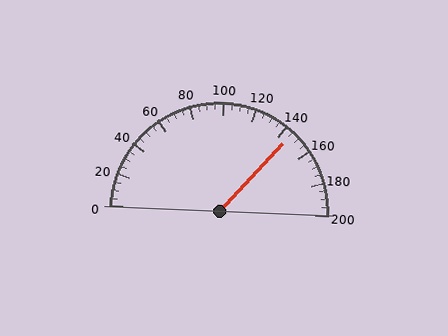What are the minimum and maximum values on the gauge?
The gauge ranges from 0 to 200.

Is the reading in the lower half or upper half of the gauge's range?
The reading is in the upper half of the range (0 to 200).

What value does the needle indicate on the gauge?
The needle indicates approximately 145.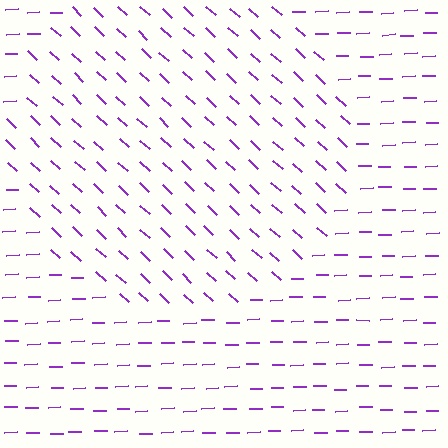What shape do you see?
I see a circle.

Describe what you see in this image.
The image is filled with small purple line segments. A circle region in the image has lines oriented differently from the surrounding lines, creating a visible texture boundary.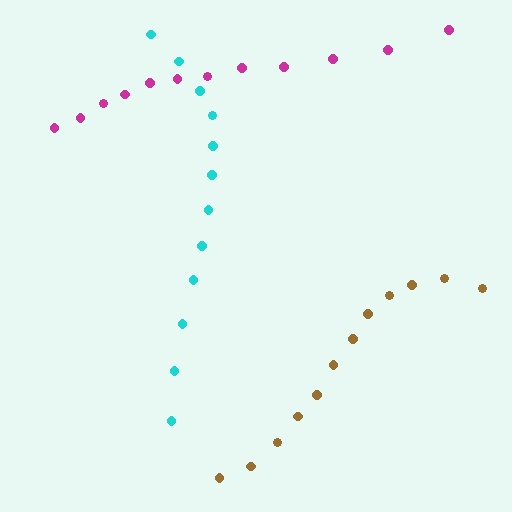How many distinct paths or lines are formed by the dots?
There are 3 distinct paths.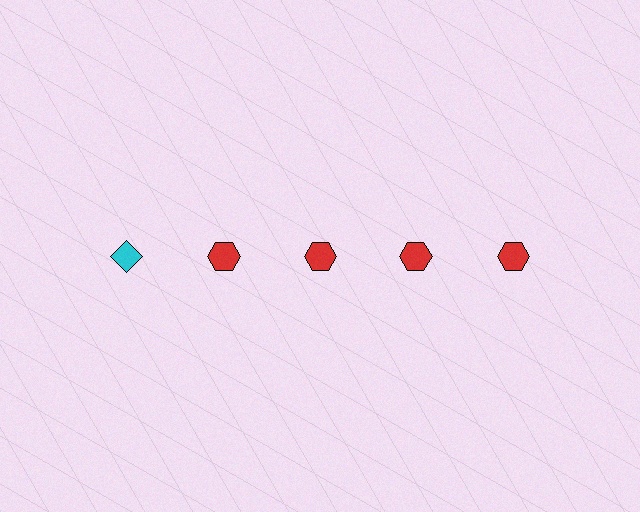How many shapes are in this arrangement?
There are 5 shapes arranged in a grid pattern.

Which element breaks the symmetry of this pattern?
The cyan diamond in the top row, leftmost column breaks the symmetry. All other shapes are red hexagons.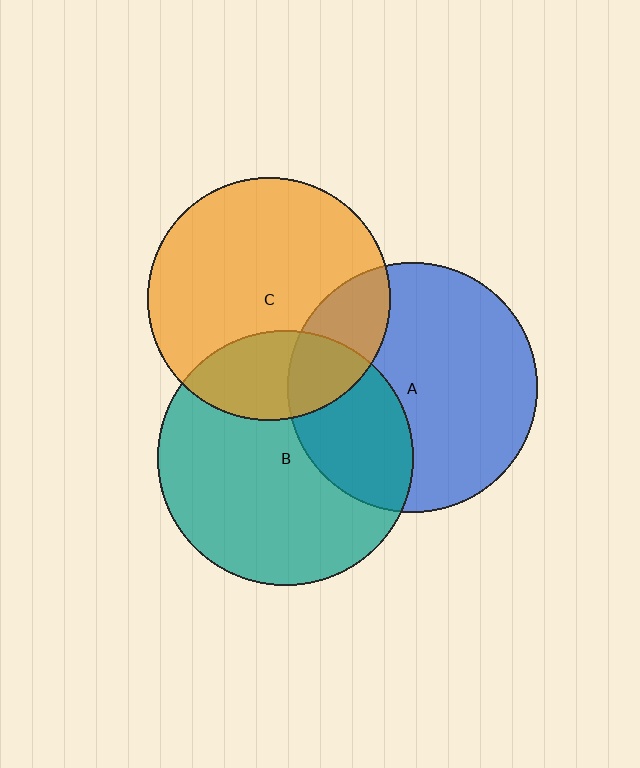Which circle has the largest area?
Circle B (teal).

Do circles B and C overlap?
Yes.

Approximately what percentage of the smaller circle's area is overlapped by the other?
Approximately 25%.